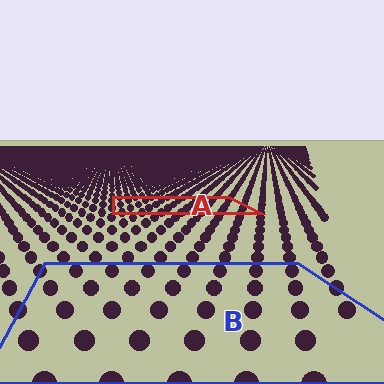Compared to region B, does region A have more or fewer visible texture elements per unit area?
Region A has more texture elements per unit area — they are packed more densely because it is farther away.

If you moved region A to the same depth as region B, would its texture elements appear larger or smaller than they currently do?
They would appear larger. At a closer depth, the same texture elements are projected at a bigger on-screen size.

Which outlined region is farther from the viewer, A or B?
Region A is farther from the viewer — the texture elements inside it appear smaller and more densely packed.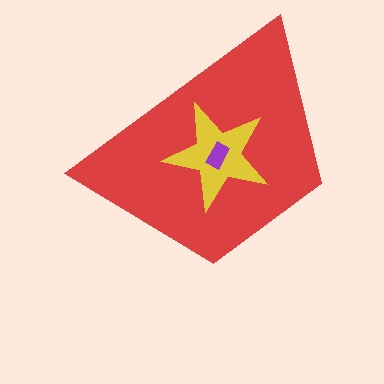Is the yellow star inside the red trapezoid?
Yes.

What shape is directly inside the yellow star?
The purple rectangle.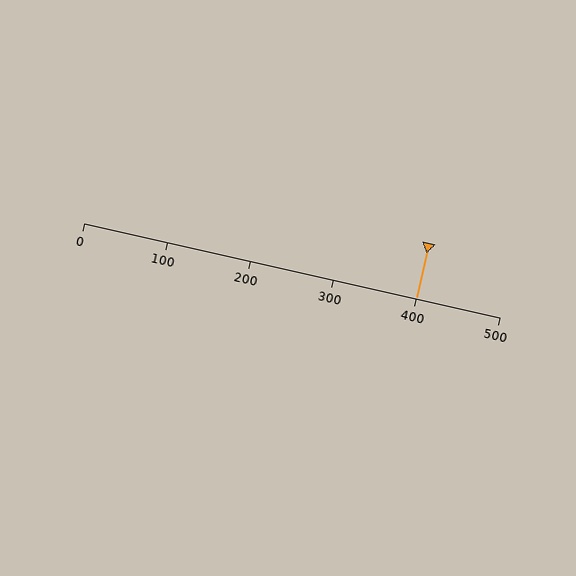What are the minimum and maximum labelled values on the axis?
The axis runs from 0 to 500.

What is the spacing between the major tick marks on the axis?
The major ticks are spaced 100 apart.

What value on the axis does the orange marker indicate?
The marker indicates approximately 400.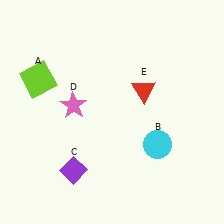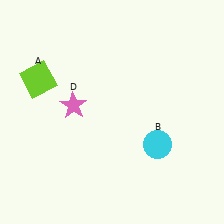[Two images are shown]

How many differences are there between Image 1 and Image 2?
There are 2 differences between the two images.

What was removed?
The red triangle (E), the purple diamond (C) were removed in Image 2.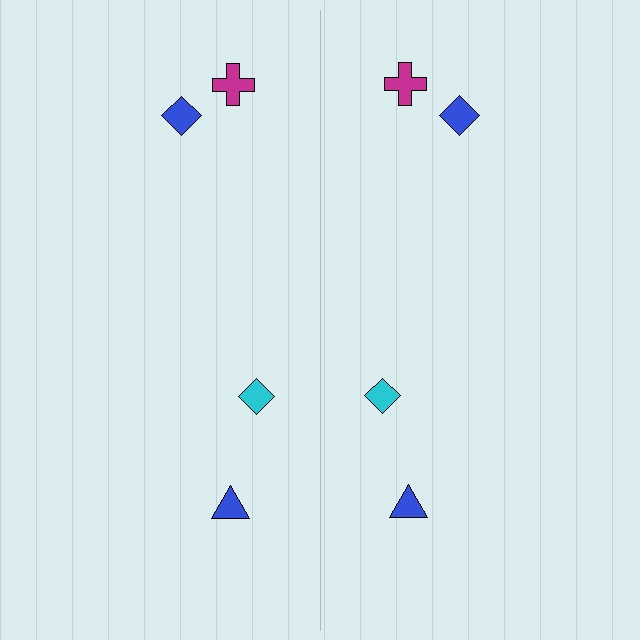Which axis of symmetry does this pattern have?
The pattern has a vertical axis of symmetry running through the center of the image.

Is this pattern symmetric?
Yes, this pattern has bilateral (reflection) symmetry.